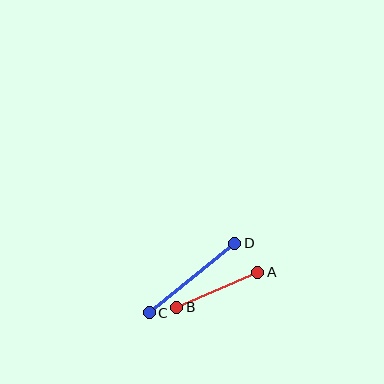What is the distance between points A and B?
The distance is approximately 88 pixels.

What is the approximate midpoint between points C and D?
The midpoint is at approximately (192, 278) pixels.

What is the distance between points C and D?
The distance is approximately 110 pixels.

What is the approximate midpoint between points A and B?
The midpoint is at approximately (217, 290) pixels.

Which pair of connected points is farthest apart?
Points C and D are farthest apart.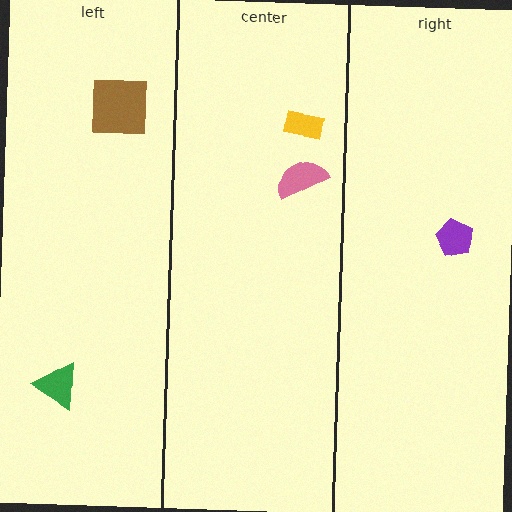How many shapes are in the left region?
2.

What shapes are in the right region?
The purple pentagon.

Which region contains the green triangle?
The left region.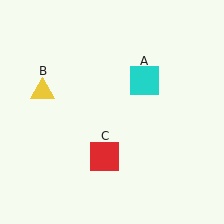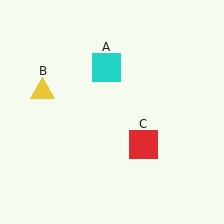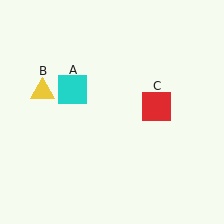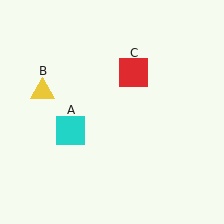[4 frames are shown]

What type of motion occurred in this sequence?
The cyan square (object A), red square (object C) rotated counterclockwise around the center of the scene.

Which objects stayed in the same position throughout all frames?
Yellow triangle (object B) remained stationary.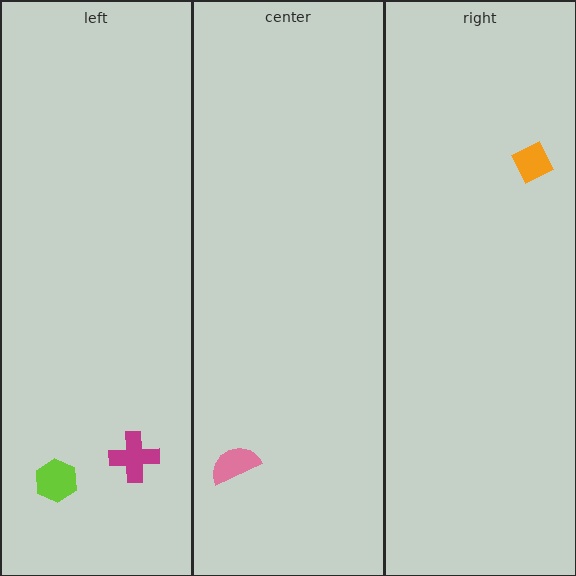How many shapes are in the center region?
1.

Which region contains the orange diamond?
The right region.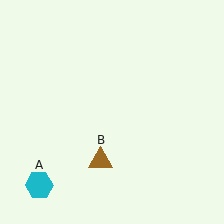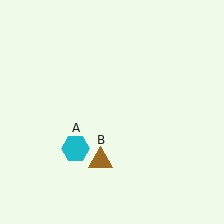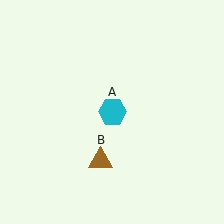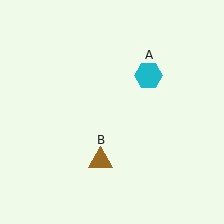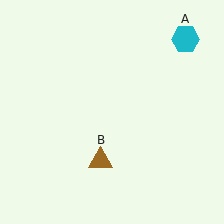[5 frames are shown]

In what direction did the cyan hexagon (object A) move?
The cyan hexagon (object A) moved up and to the right.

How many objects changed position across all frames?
1 object changed position: cyan hexagon (object A).